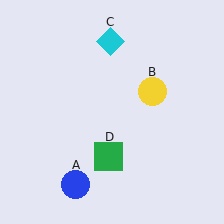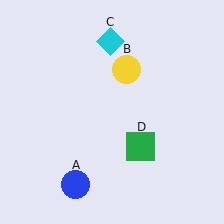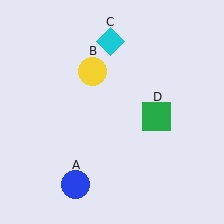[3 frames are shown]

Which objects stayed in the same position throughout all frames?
Blue circle (object A) and cyan diamond (object C) remained stationary.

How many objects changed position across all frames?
2 objects changed position: yellow circle (object B), green square (object D).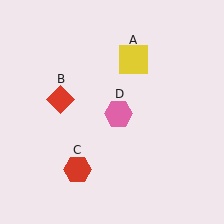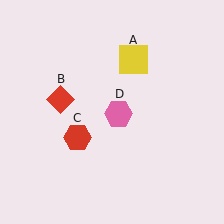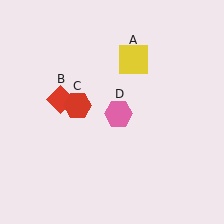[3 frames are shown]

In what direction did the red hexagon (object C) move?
The red hexagon (object C) moved up.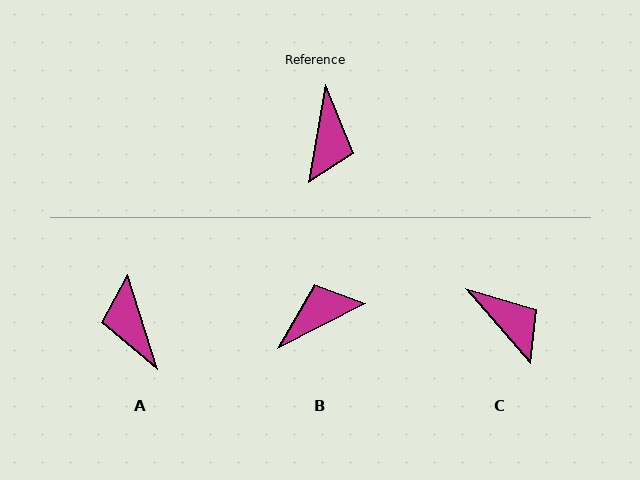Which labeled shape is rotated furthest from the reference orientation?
A, about 152 degrees away.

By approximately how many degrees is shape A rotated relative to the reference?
Approximately 152 degrees clockwise.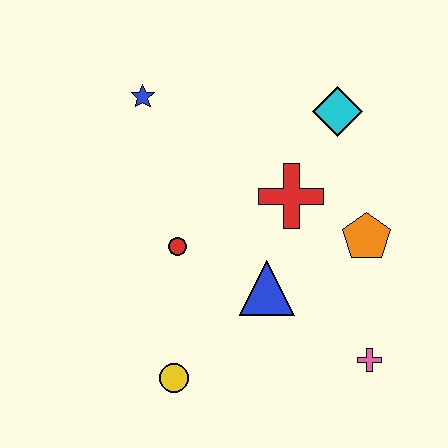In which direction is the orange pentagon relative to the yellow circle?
The orange pentagon is to the right of the yellow circle.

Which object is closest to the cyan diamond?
The red cross is closest to the cyan diamond.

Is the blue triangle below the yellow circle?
No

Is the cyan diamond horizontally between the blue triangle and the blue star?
No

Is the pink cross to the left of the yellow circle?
No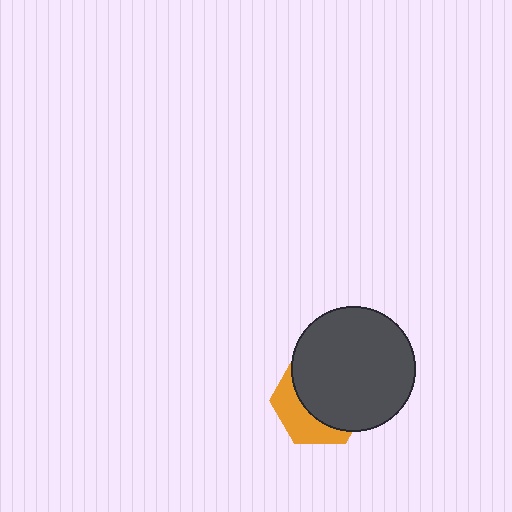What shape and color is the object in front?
The object in front is a dark gray circle.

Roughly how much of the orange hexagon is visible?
A small part of it is visible (roughly 35%).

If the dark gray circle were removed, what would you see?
You would see the complete orange hexagon.